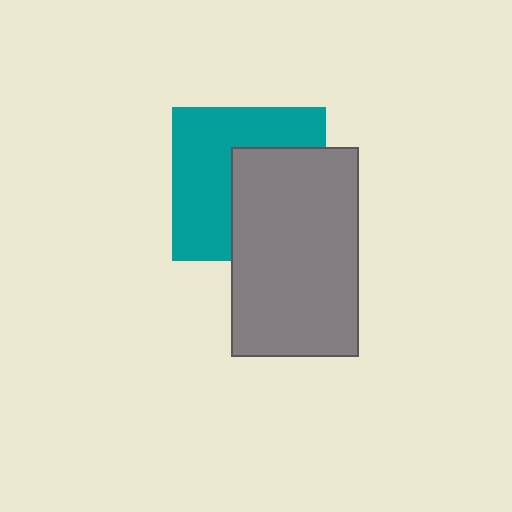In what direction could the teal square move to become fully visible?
The teal square could move left. That would shift it out from behind the gray rectangle entirely.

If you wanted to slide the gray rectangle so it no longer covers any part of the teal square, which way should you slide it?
Slide it right — that is the most direct way to separate the two shapes.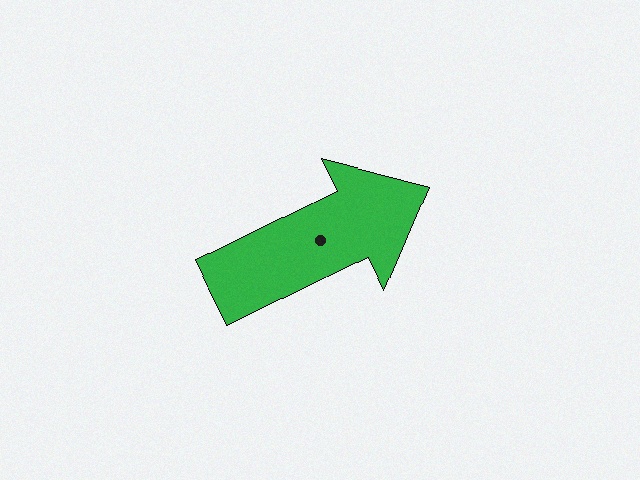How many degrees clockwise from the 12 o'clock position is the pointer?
Approximately 64 degrees.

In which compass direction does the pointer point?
Northeast.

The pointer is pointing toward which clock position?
Roughly 2 o'clock.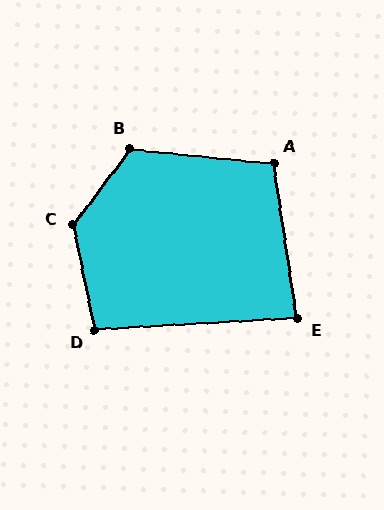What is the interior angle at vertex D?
Approximately 99 degrees (obtuse).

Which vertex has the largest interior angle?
C, at approximately 131 degrees.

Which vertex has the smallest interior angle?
E, at approximately 85 degrees.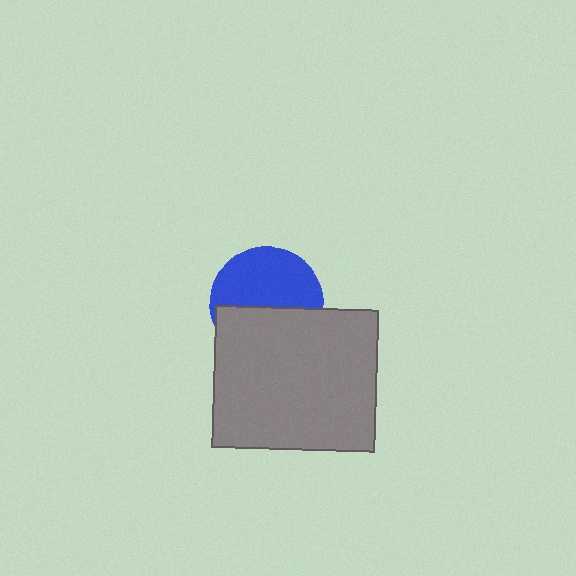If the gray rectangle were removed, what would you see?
You would see the complete blue circle.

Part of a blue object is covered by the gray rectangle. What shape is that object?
It is a circle.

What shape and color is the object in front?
The object in front is a gray rectangle.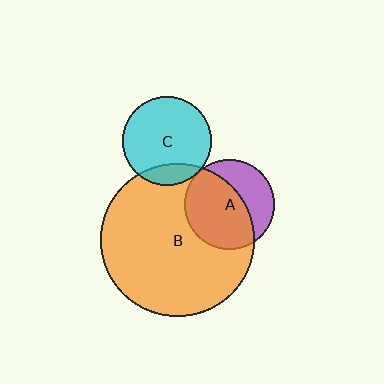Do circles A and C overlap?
Yes.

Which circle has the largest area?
Circle B (orange).